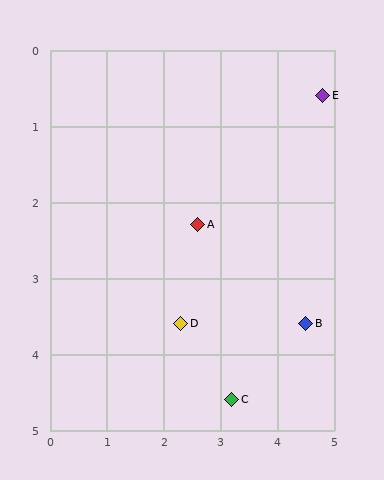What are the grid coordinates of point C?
Point C is at approximately (3.2, 4.6).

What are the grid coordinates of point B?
Point B is at approximately (4.5, 3.6).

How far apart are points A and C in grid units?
Points A and C are about 2.4 grid units apart.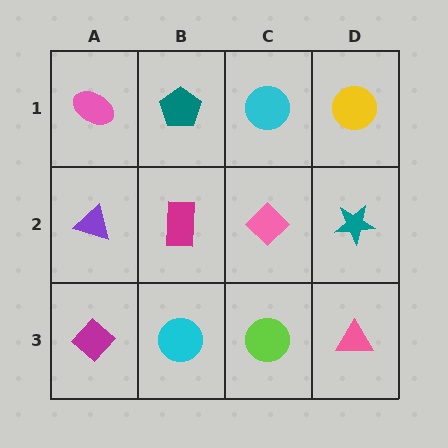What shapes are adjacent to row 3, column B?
A magenta rectangle (row 2, column B), a magenta diamond (row 3, column A), a lime circle (row 3, column C).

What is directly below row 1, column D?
A teal star.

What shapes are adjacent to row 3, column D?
A teal star (row 2, column D), a lime circle (row 3, column C).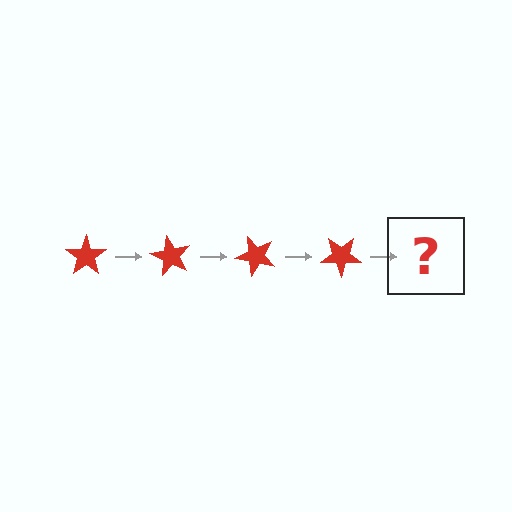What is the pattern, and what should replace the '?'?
The pattern is that the star rotates 60 degrees each step. The '?' should be a red star rotated 240 degrees.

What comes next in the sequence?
The next element should be a red star rotated 240 degrees.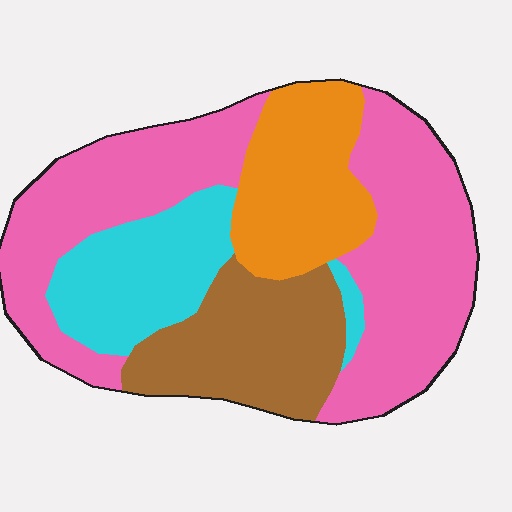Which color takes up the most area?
Pink, at roughly 45%.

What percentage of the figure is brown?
Brown covers 19% of the figure.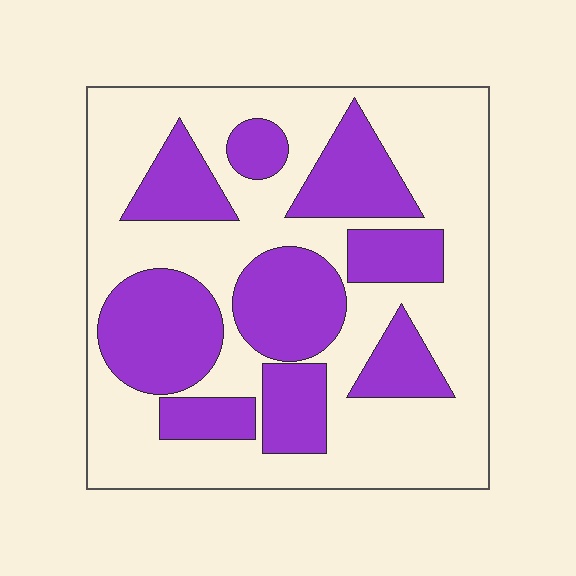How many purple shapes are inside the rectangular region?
9.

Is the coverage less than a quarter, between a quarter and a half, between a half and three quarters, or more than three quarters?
Between a quarter and a half.